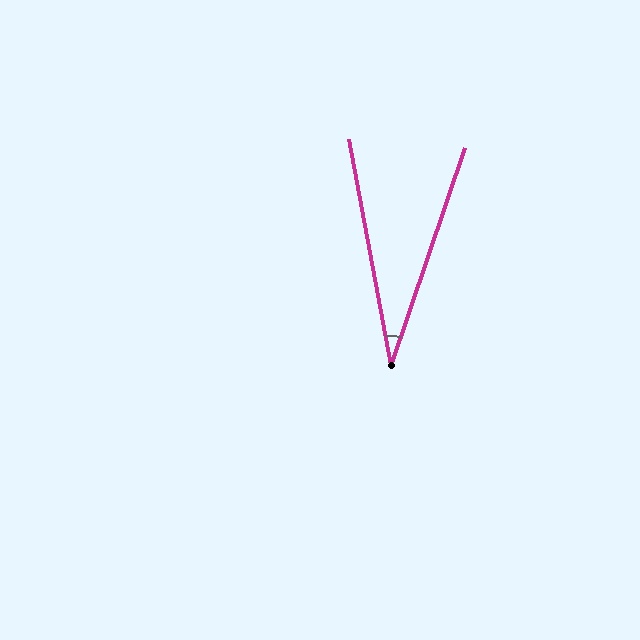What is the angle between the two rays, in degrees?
Approximately 29 degrees.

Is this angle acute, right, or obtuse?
It is acute.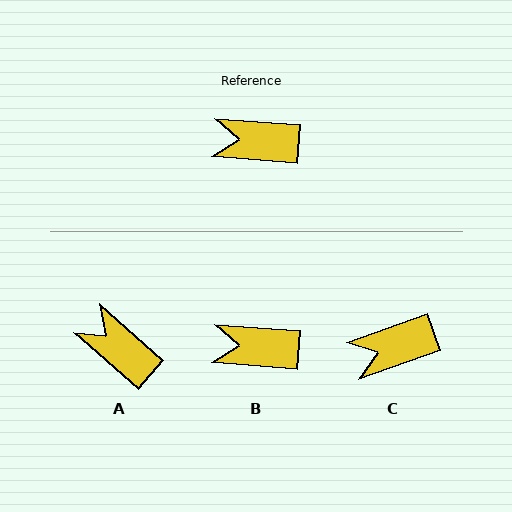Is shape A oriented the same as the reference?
No, it is off by about 37 degrees.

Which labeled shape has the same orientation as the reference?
B.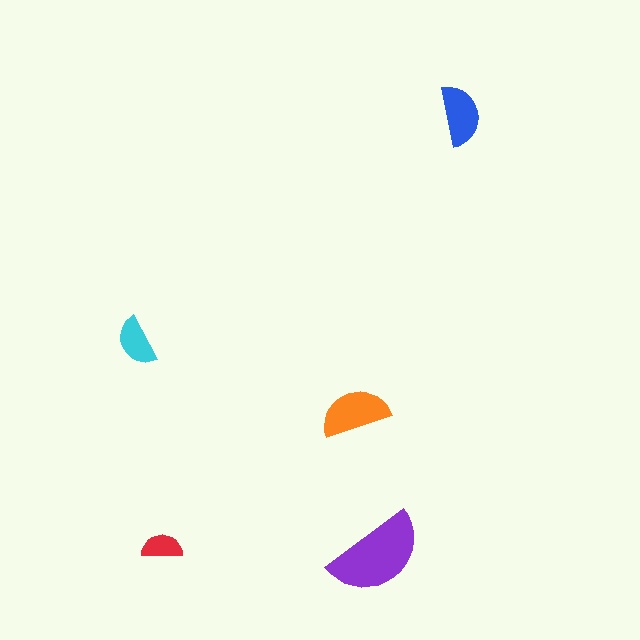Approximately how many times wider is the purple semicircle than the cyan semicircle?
About 2 times wider.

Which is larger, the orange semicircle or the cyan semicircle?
The orange one.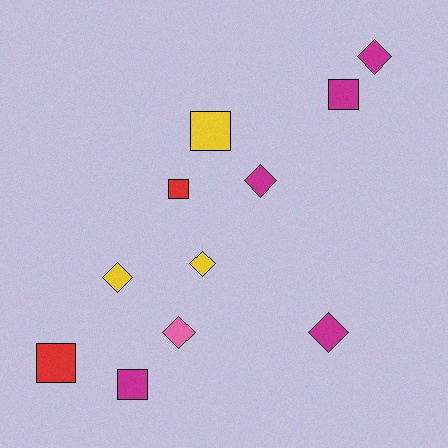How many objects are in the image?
There are 11 objects.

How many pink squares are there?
There are no pink squares.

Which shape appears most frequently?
Diamond, with 6 objects.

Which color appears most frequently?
Magenta, with 5 objects.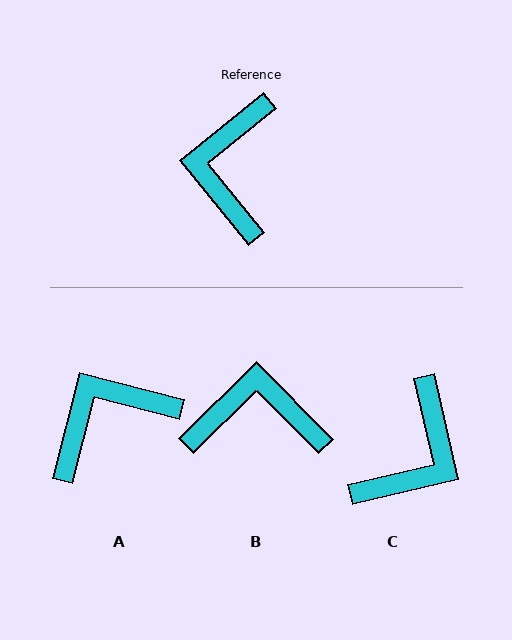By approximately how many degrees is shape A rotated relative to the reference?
Approximately 53 degrees clockwise.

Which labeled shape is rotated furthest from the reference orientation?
C, about 154 degrees away.